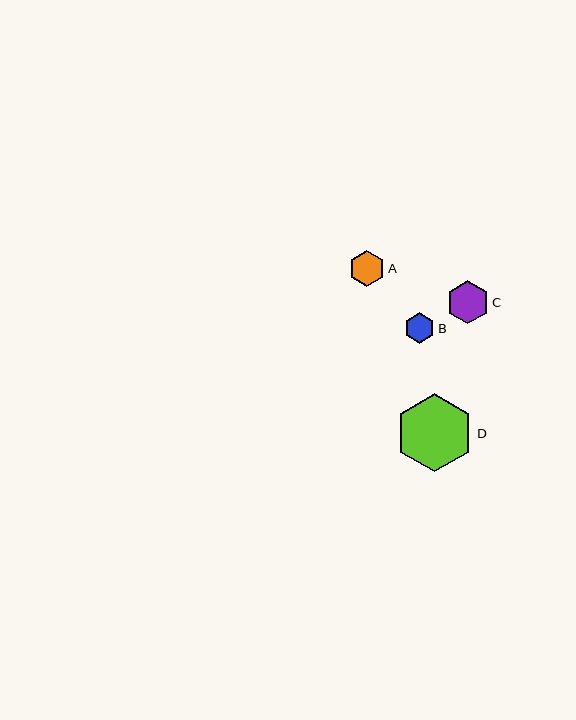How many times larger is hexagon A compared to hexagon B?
Hexagon A is approximately 1.1 times the size of hexagon B.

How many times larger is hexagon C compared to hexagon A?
Hexagon C is approximately 1.2 times the size of hexagon A.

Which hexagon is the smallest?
Hexagon B is the smallest with a size of approximately 31 pixels.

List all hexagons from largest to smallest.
From largest to smallest: D, C, A, B.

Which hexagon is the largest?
Hexagon D is the largest with a size of approximately 78 pixels.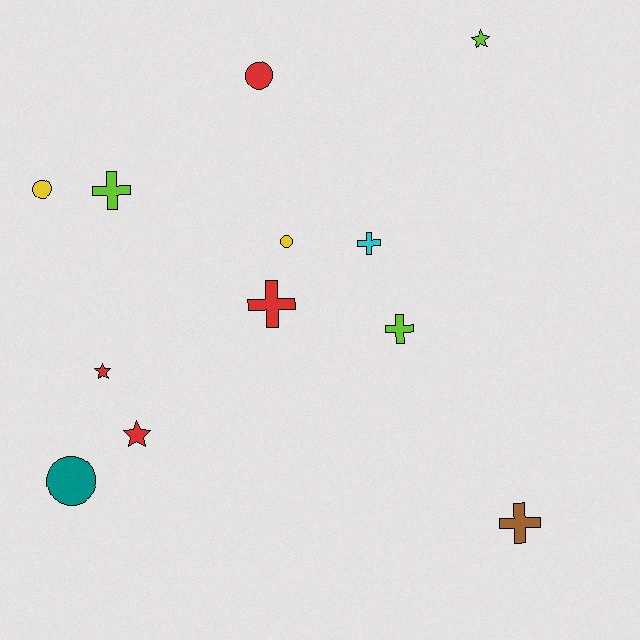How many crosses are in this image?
There are 5 crosses.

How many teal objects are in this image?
There is 1 teal object.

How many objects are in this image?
There are 12 objects.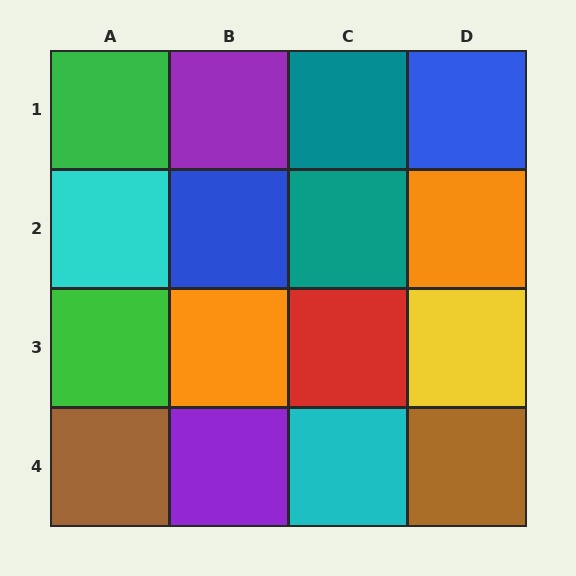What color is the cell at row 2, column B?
Blue.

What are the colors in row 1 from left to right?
Green, purple, teal, blue.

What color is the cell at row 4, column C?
Cyan.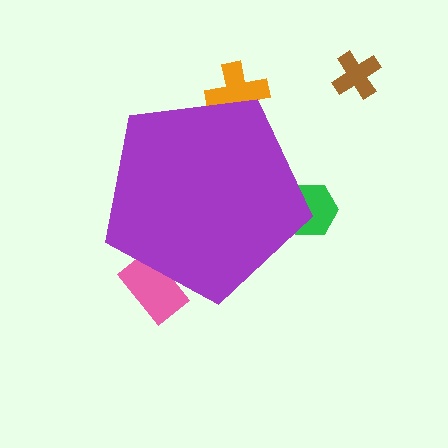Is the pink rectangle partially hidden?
Yes, the pink rectangle is partially hidden behind the purple pentagon.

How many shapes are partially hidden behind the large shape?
3 shapes are partially hidden.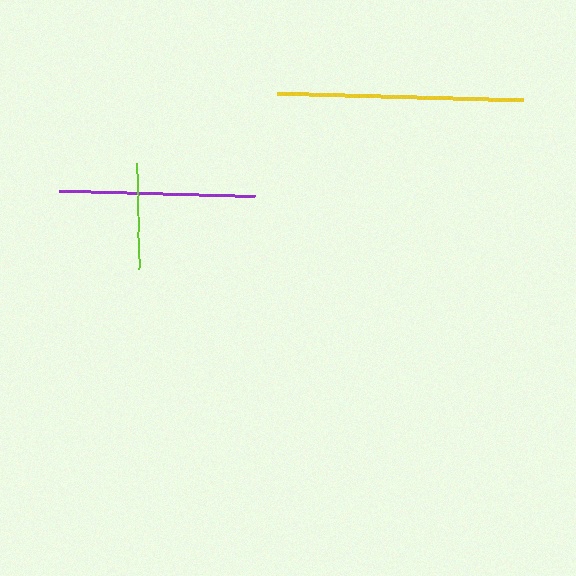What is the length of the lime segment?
The lime segment is approximately 106 pixels long.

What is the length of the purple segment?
The purple segment is approximately 196 pixels long.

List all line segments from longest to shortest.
From longest to shortest: yellow, purple, lime.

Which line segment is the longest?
The yellow line is the longest at approximately 246 pixels.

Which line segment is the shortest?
The lime line is the shortest at approximately 106 pixels.